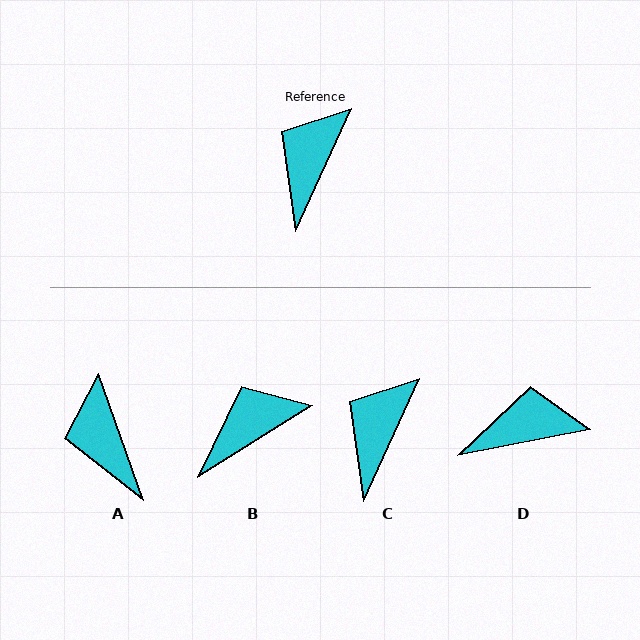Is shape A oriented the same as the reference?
No, it is off by about 44 degrees.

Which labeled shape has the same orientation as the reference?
C.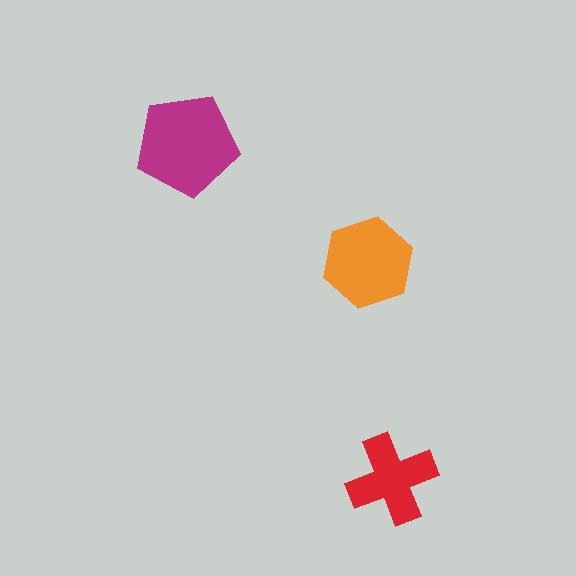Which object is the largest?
The magenta pentagon.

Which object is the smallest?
The red cross.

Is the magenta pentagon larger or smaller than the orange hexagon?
Larger.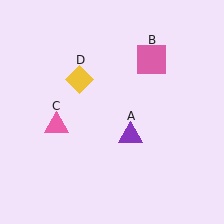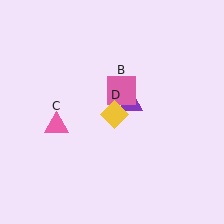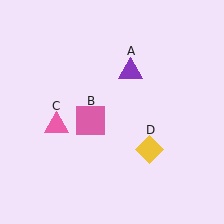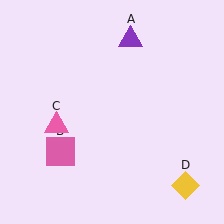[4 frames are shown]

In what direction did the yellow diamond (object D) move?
The yellow diamond (object D) moved down and to the right.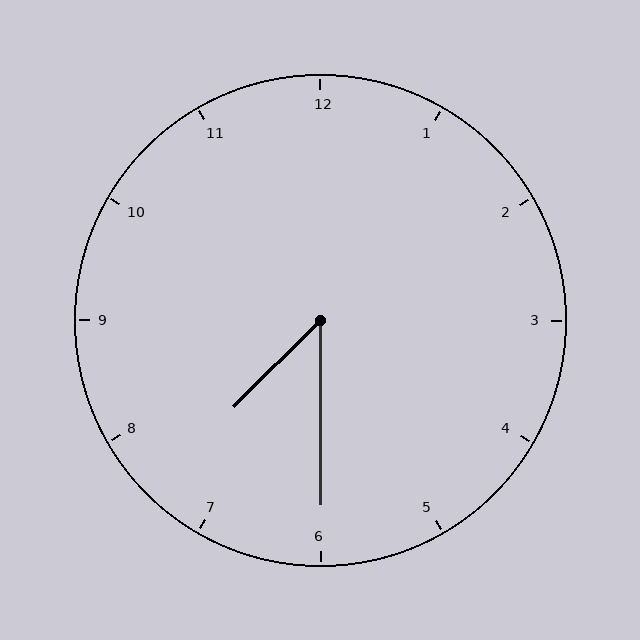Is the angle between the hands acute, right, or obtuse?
It is acute.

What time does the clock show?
7:30.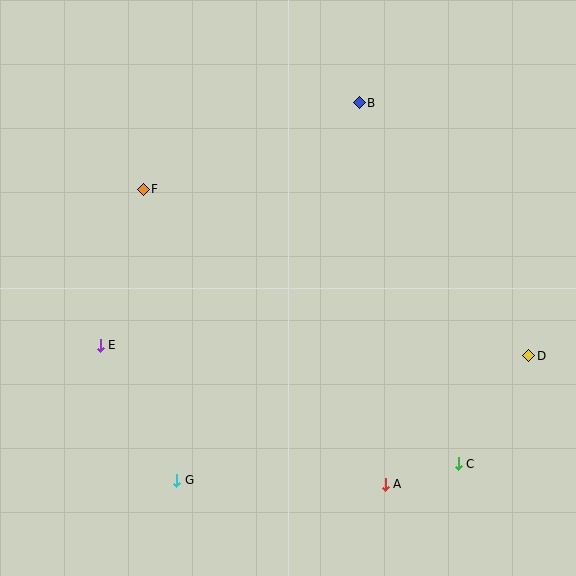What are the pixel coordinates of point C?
Point C is at (458, 464).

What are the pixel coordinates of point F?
Point F is at (143, 189).